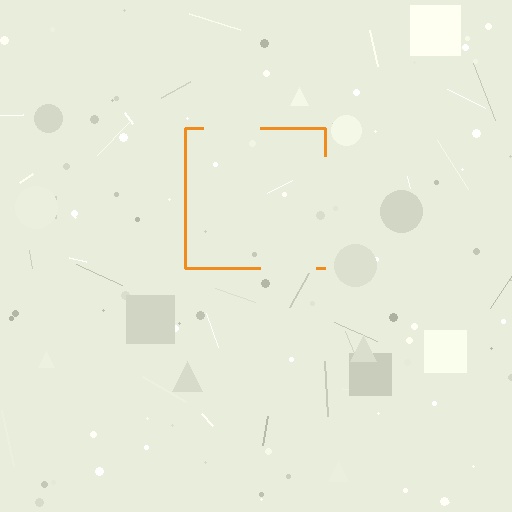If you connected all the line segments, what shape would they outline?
They would outline a square.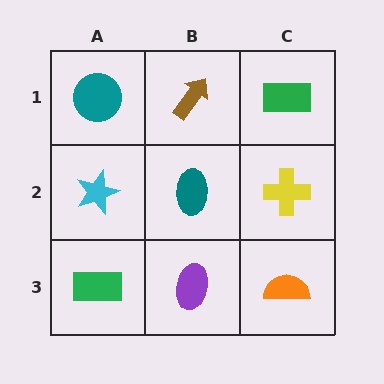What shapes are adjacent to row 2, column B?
A brown arrow (row 1, column B), a purple ellipse (row 3, column B), a cyan star (row 2, column A), a yellow cross (row 2, column C).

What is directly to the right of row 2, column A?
A teal ellipse.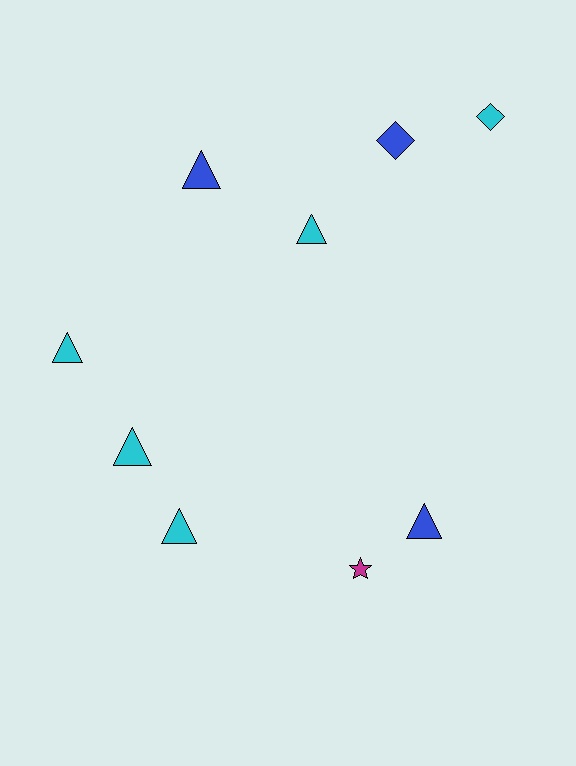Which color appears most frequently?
Cyan, with 5 objects.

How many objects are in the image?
There are 9 objects.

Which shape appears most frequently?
Triangle, with 6 objects.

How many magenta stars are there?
There is 1 magenta star.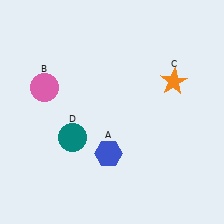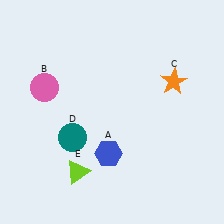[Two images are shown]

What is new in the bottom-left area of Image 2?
A lime triangle (E) was added in the bottom-left area of Image 2.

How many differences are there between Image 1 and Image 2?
There is 1 difference between the two images.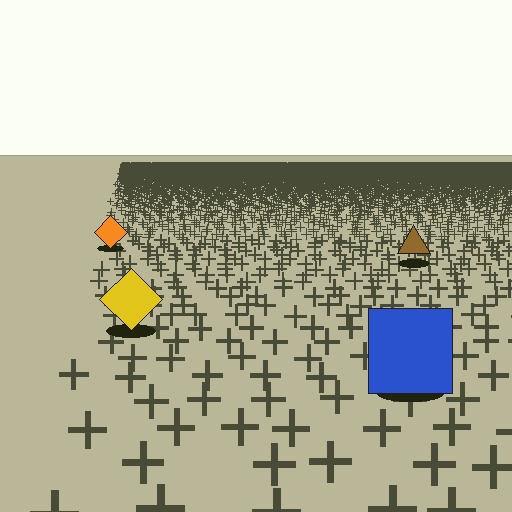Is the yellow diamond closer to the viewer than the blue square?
No. The blue square is closer — you can tell from the texture gradient: the ground texture is coarser near it.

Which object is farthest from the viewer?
The orange diamond is farthest from the viewer. It appears smaller and the ground texture around it is denser.